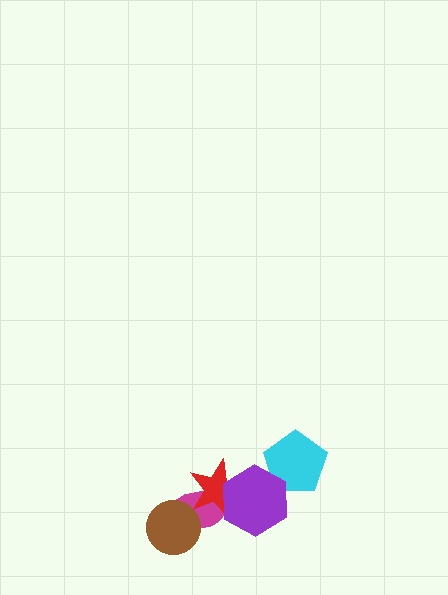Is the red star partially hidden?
Yes, it is partially covered by another shape.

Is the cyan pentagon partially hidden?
Yes, it is partially covered by another shape.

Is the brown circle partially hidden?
No, no other shape covers it.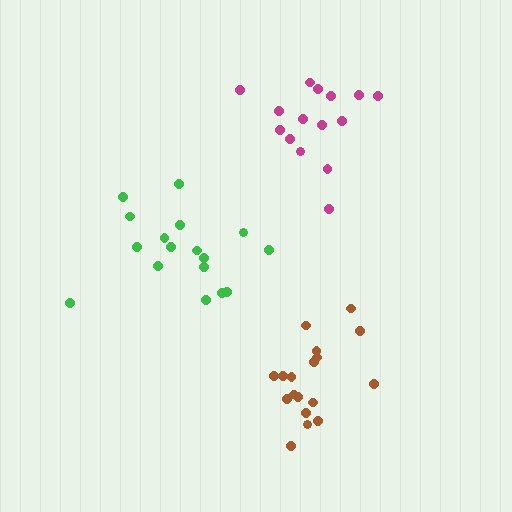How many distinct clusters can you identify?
There are 3 distinct clusters.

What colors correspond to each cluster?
The clusters are colored: magenta, green, brown.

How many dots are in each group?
Group 1: 15 dots, Group 2: 17 dots, Group 3: 18 dots (50 total).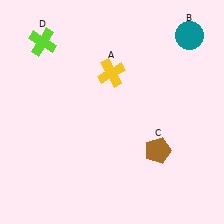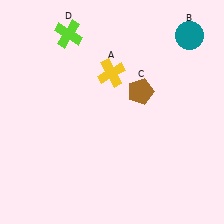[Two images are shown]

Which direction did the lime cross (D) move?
The lime cross (D) moved right.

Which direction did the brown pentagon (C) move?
The brown pentagon (C) moved up.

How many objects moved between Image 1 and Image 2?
2 objects moved between the two images.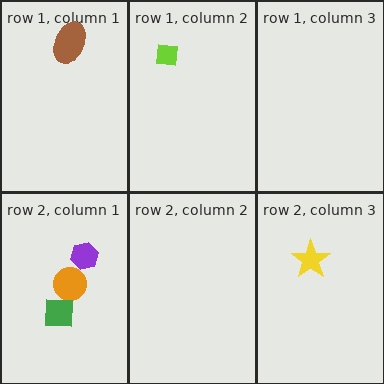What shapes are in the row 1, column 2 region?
The lime square.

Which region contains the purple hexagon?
The row 2, column 1 region.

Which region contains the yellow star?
The row 2, column 3 region.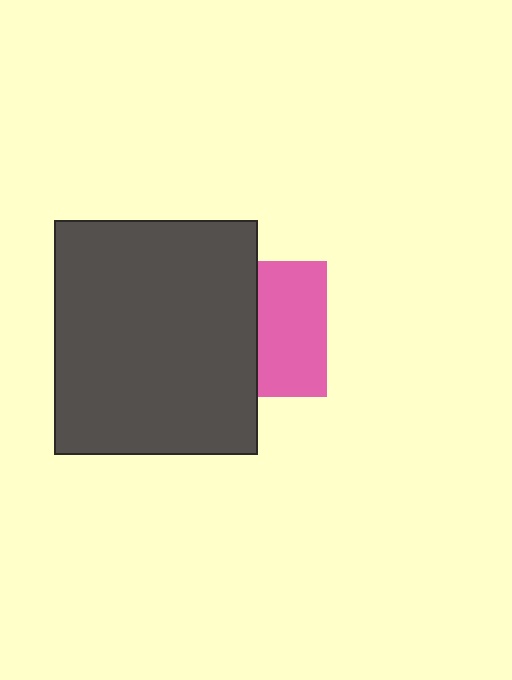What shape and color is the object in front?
The object in front is a dark gray rectangle.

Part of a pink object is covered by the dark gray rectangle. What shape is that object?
It is a square.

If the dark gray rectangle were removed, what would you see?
You would see the complete pink square.